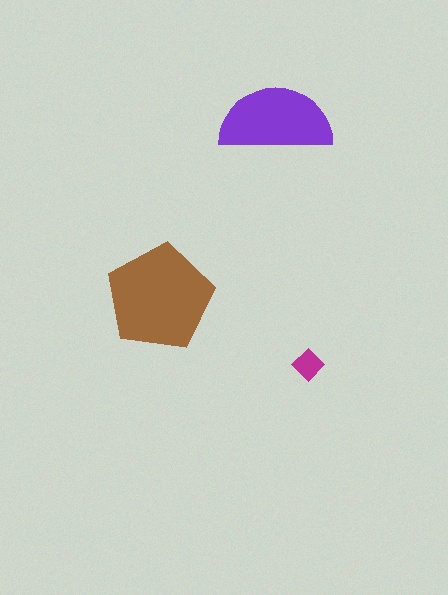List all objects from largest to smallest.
The brown pentagon, the purple semicircle, the magenta diamond.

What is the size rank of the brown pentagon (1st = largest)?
1st.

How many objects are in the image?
There are 3 objects in the image.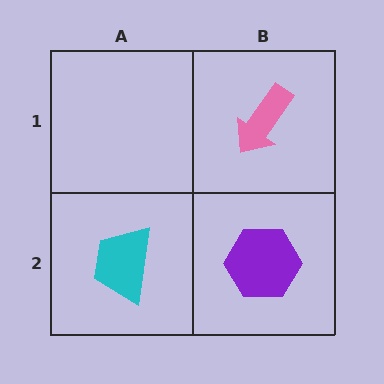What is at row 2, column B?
A purple hexagon.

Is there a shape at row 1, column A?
No, that cell is empty.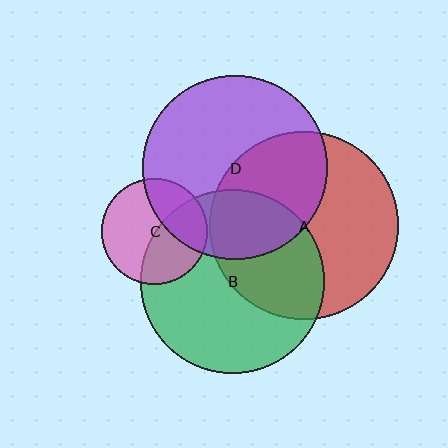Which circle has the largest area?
Circle A (red).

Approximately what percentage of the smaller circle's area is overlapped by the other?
Approximately 30%.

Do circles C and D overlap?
Yes.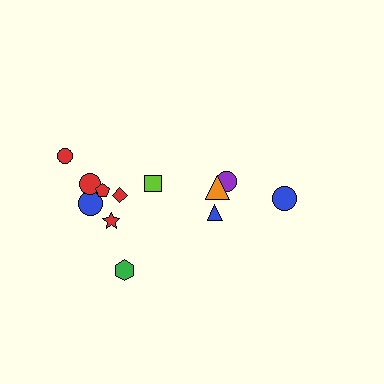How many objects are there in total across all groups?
There are 12 objects.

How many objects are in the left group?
There are 8 objects.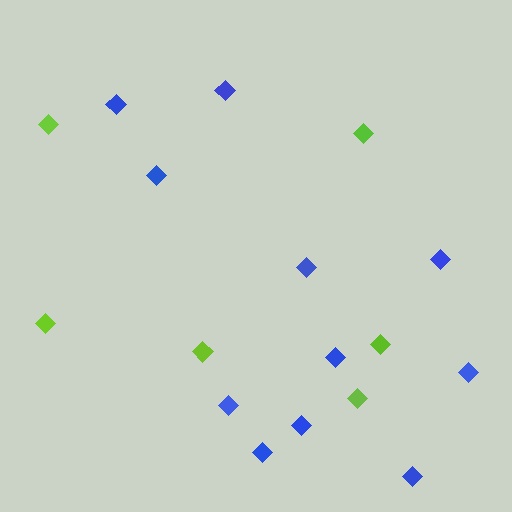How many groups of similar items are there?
There are 2 groups: one group of blue diamonds (11) and one group of lime diamonds (6).